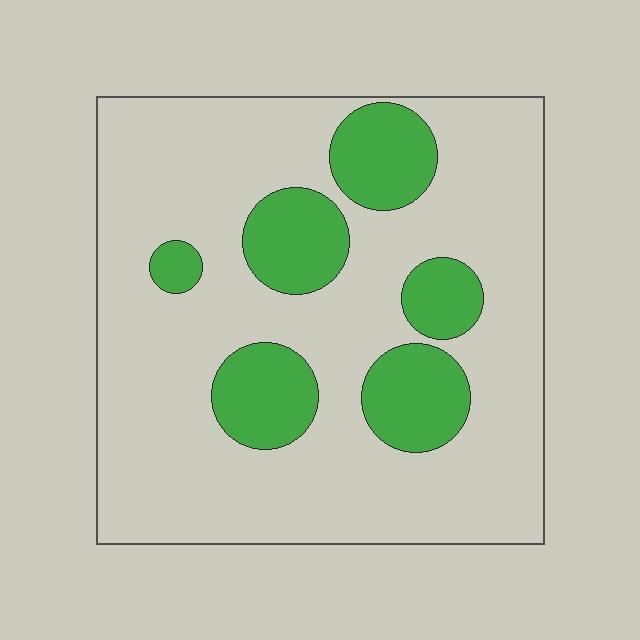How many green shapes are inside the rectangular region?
6.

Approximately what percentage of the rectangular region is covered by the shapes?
Approximately 20%.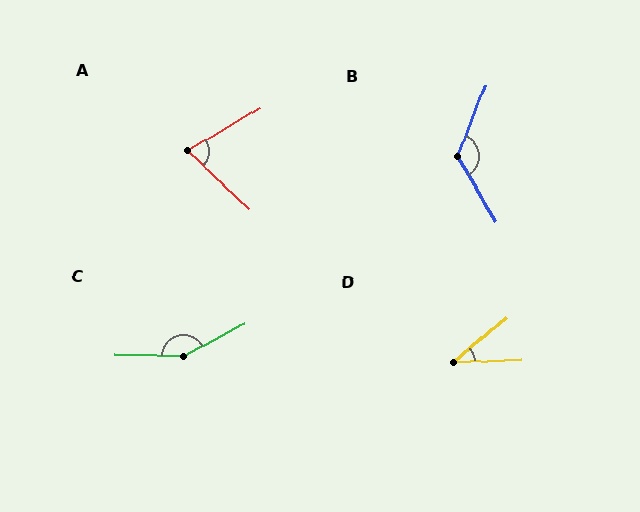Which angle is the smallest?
D, at approximately 38 degrees.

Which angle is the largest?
C, at approximately 151 degrees.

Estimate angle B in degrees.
Approximately 128 degrees.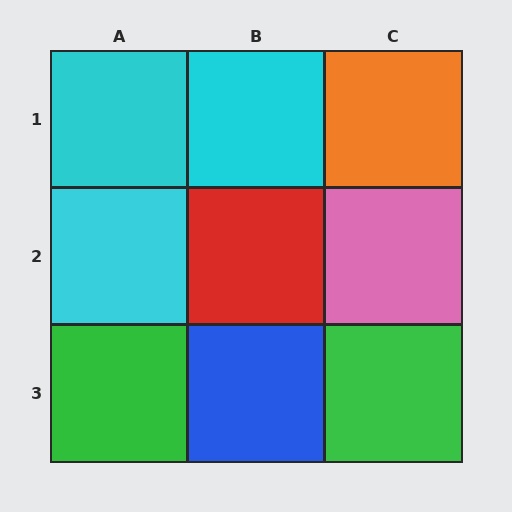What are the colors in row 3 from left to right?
Green, blue, green.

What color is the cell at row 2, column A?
Cyan.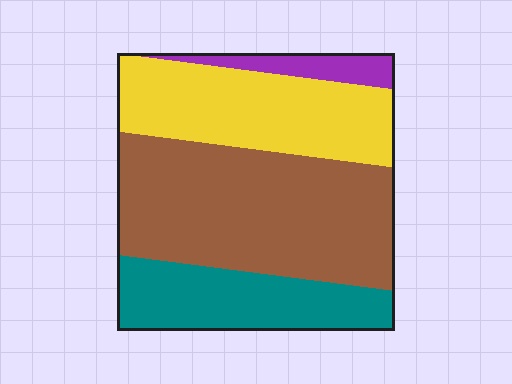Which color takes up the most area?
Brown, at roughly 45%.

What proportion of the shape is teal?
Teal covers about 20% of the shape.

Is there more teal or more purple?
Teal.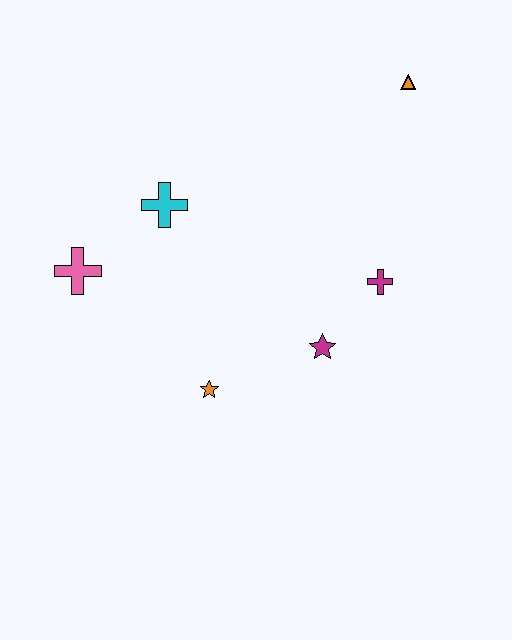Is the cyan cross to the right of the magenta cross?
No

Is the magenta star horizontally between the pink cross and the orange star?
No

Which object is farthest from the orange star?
The orange triangle is farthest from the orange star.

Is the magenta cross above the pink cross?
No